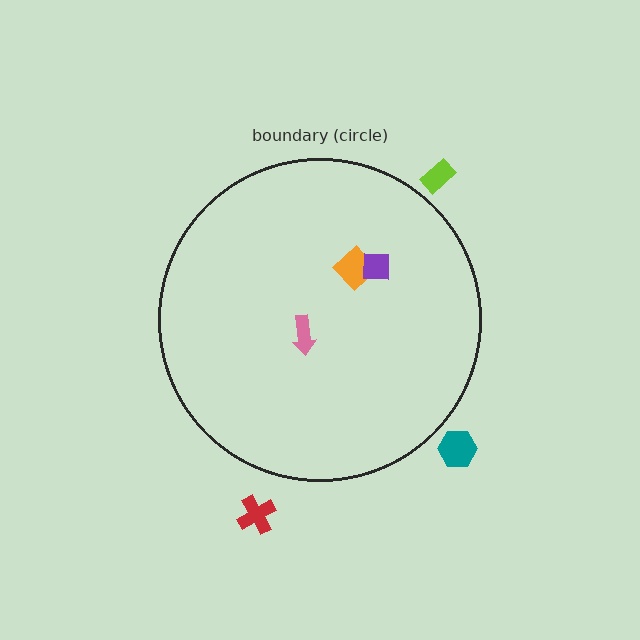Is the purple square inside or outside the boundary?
Inside.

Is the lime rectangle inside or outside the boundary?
Outside.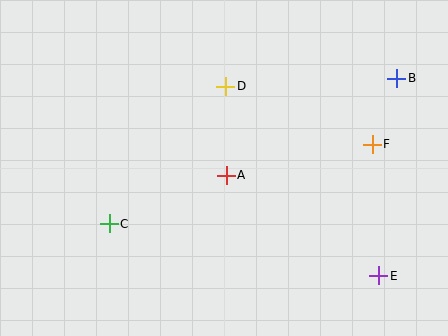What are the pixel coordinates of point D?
Point D is at (226, 86).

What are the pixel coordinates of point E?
Point E is at (379, 276).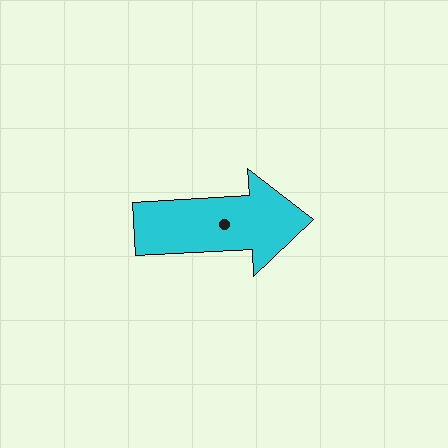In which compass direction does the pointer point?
East.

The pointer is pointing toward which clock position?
Roughly 3 o'clock.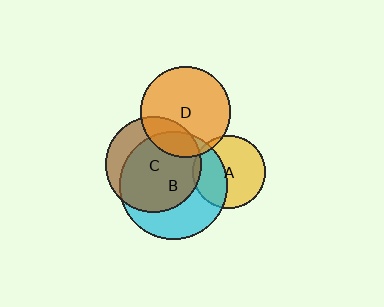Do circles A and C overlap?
Yes.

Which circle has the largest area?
Circle B (cyan).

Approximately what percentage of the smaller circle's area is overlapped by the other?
Approximately 5%.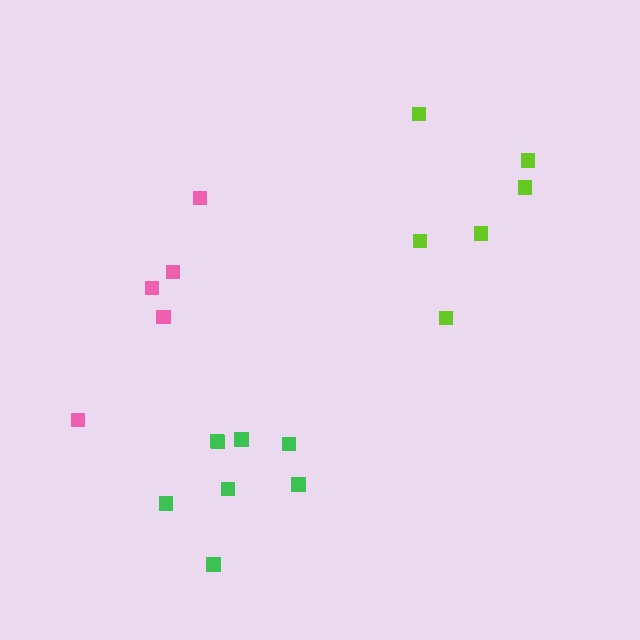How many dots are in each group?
Group 1: 5 dots, Group 2: 6 dots, Group 3: 8 dots (19 total).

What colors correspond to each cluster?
The clusters are colored: pink, lime, green.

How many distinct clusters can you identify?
There are 3 distinct clusters.